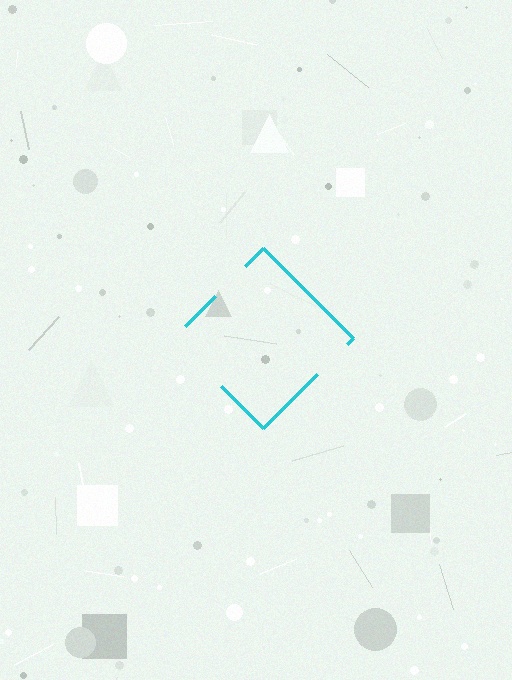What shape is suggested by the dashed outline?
The dashed outline suggests a diamond.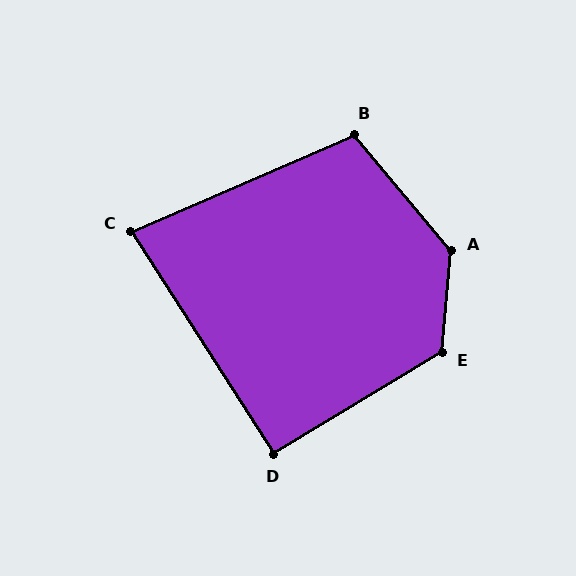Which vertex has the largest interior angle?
A, at approximately 135 degrees.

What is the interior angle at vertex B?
Approximately 106 degrees (obtuse).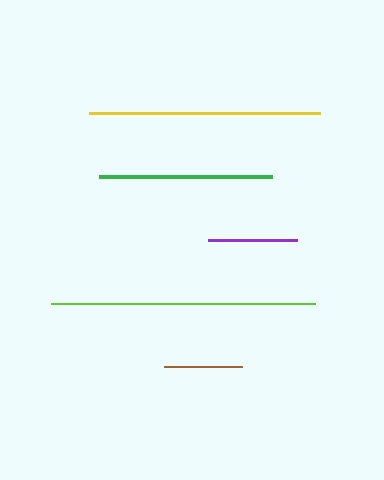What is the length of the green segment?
The green segment is approximately 172 pixels long.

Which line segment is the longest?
The lime line is the longest at approximately 264 pixels.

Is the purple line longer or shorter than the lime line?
The lime line is longer than the purple line.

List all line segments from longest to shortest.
From longest to shortest: lime, yellow, green, purple, brown.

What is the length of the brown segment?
The brown segment is approximately 78 pixels long.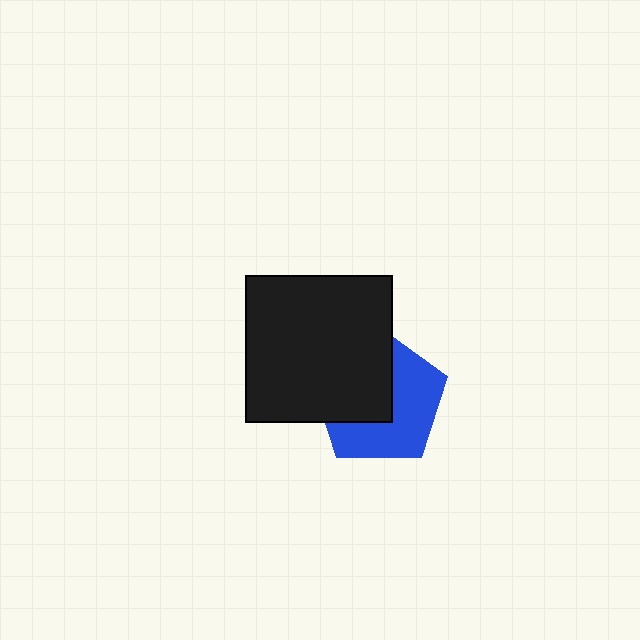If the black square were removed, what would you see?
You would see the complete blue pentagon.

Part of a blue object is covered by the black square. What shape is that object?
It is a pentagon.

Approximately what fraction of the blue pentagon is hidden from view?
Roughly 48% of the blue pentagon is hidden behind the black square.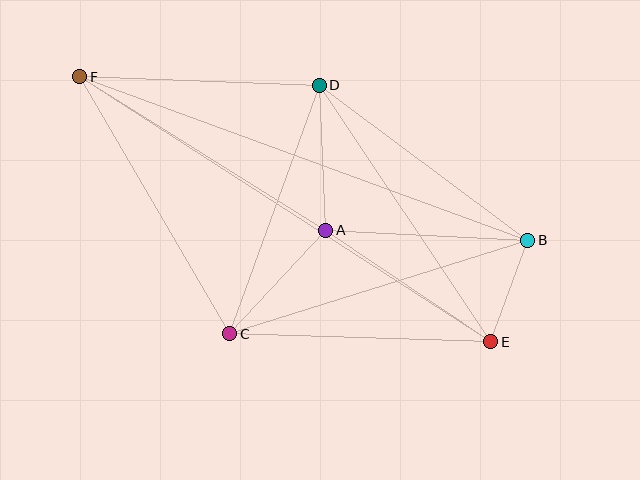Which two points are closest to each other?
Points B and E are closest to each other.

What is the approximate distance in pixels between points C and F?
The distance between C and F is approximately 298 pixels.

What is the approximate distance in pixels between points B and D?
The distance between B and D is approximately 260 pixels.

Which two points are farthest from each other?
Points E and F are farthest from each other.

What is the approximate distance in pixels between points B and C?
The distance between B and C is approximately 312 pixels.